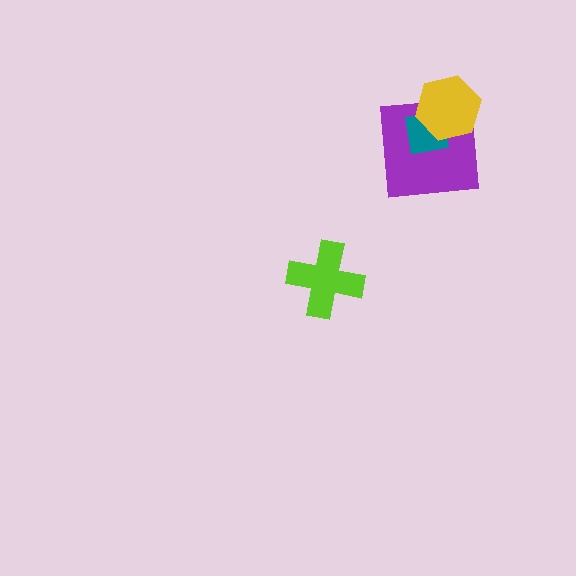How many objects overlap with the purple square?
2 objects overlap with the purple square.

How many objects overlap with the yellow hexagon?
2 objects overlap with the yellow hexagon.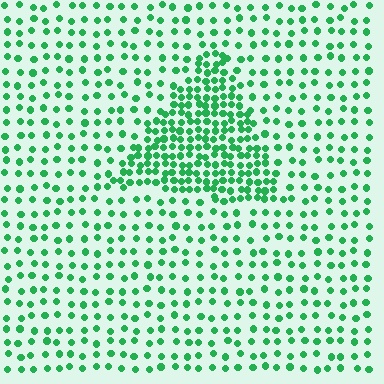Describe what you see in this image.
The image contains small green elements arranged at two different densities. A triangle-shaped region is visible where the elements are more densely packed than the surrounding area.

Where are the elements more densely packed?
The elements are more densely packed inside the triangle boundary.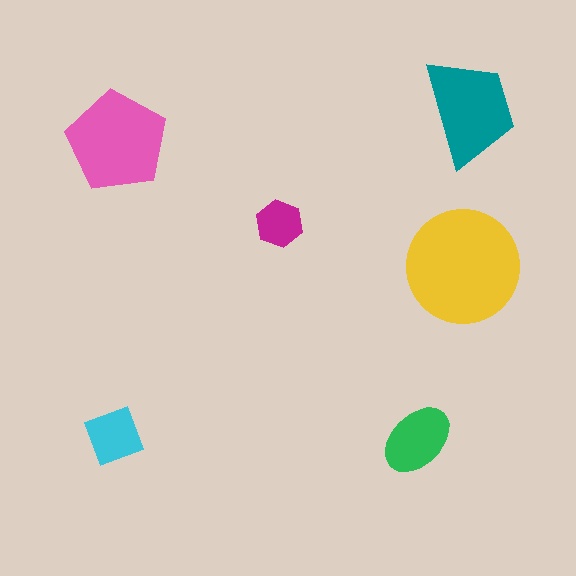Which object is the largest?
The yellow circle.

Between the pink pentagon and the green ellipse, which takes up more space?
The pink pentagon.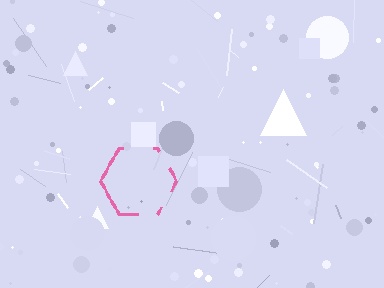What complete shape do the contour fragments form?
The contour fragments form a hexagon.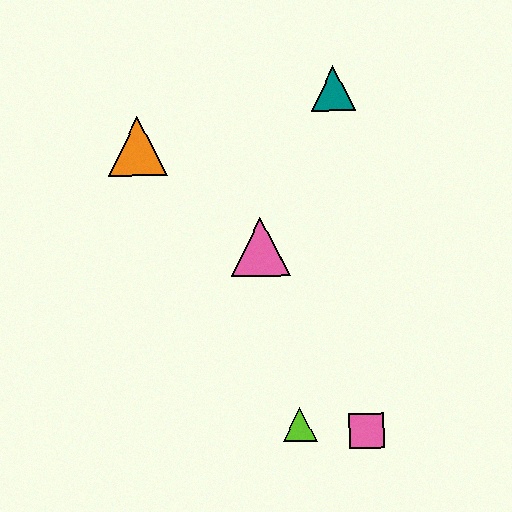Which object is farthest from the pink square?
The orange triangle is farthest from the pink square.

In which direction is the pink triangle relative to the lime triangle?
The pink triangle is above the lime triangle.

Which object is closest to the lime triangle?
The pink square is closest to the lime triangle.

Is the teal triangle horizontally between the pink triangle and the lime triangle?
No